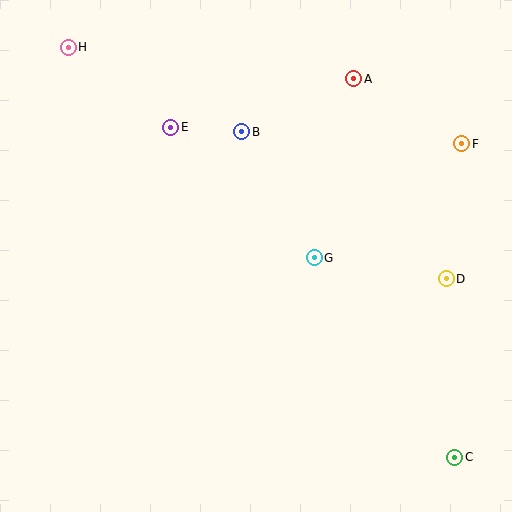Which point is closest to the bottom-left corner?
Point G is closest to the bottom-left corner.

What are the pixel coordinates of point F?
Point F is at (462, 144).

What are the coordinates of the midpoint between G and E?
The midpoint between G and E is at (243, 193).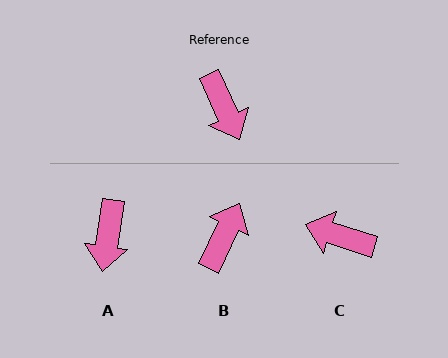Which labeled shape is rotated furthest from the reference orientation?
C, about 132 degrees away.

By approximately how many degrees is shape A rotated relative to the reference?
Approximately 33 degrees clockwise.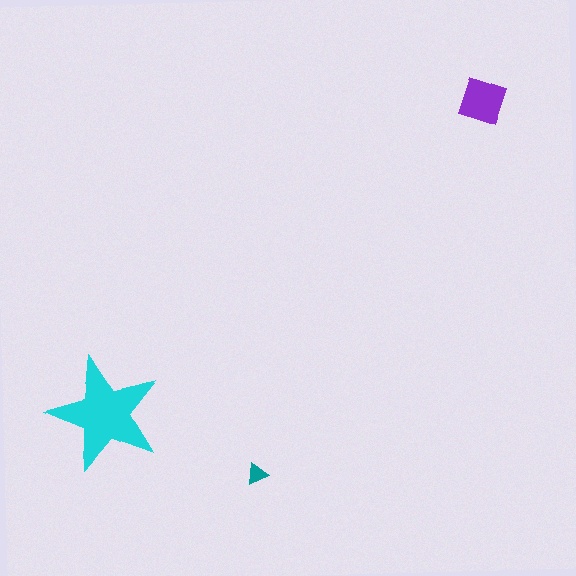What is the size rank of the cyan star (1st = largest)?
1st.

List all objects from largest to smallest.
The cyan star, the purple square, the teal triangle.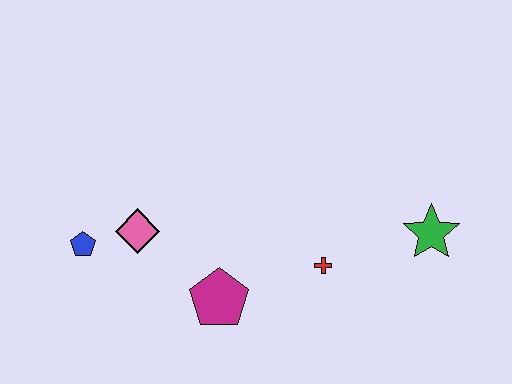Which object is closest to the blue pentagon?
The pink diamond is closest to the blue pentagon.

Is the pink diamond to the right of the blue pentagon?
Yes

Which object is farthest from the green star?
The blue pentagon is farthest from the green star.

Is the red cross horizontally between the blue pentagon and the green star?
Yes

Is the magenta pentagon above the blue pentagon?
No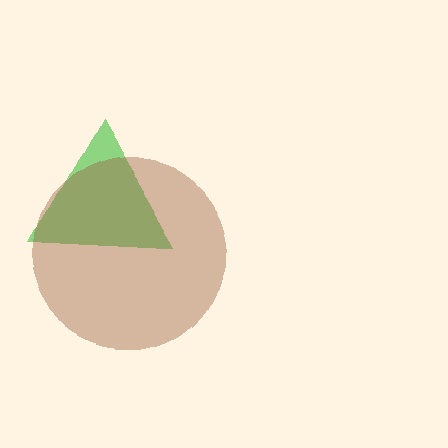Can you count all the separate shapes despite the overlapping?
Yes, there are 2 separate shapes.